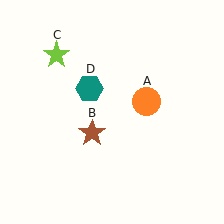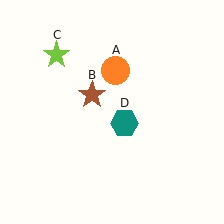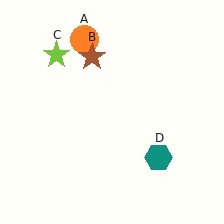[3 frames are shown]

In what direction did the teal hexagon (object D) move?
The teal hexagon (object D) moved down and to the right.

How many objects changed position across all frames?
3 objects changed position: orange circle (object A), brown star (object B), teal hexagon (object D).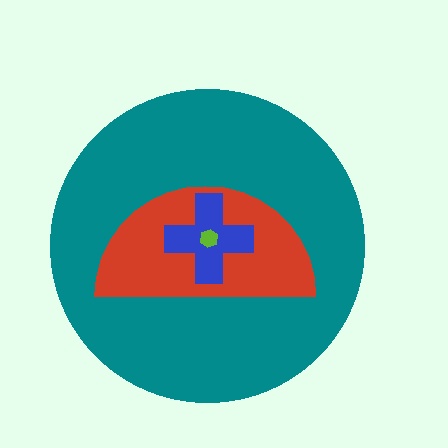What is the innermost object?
The lime hexagon.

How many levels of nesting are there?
4.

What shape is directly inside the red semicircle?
The blue cross.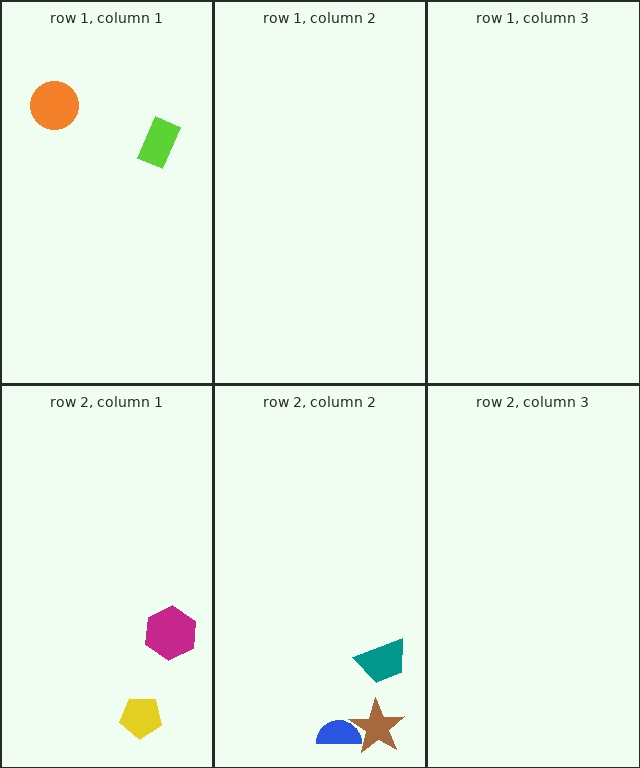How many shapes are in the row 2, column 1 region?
2.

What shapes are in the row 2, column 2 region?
The teal trapezoid, the brown star, the blue semicircle.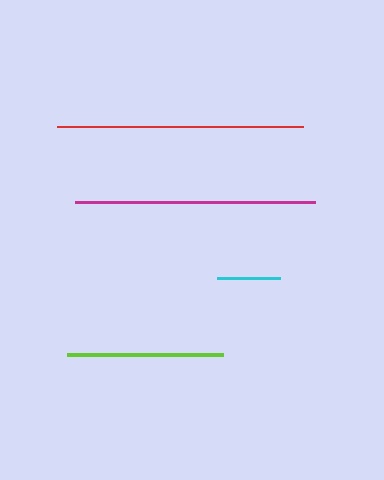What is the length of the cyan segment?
The cyan segment is approximately 63 pixels long.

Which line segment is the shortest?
The cyan line is the shortest at approximately 63 pixels.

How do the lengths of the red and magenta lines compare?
The red and magenta lines are approximately the same length.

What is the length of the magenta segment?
The magenta segment is approximately 240 pixels long.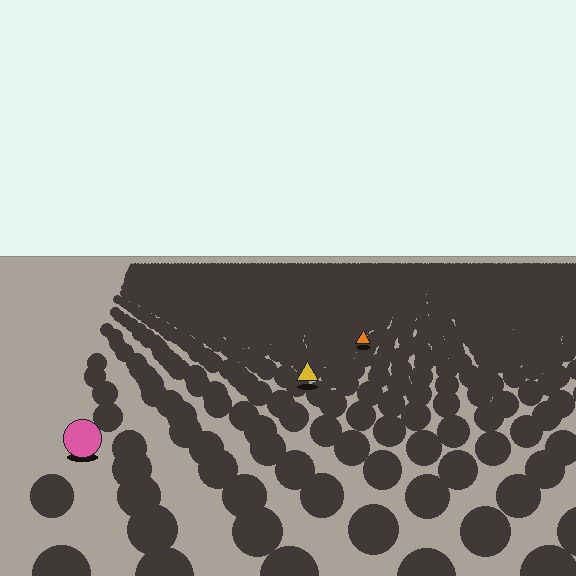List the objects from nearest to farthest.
From nearest to farthest: the pink circle, the yellow triangle, the orange triangle.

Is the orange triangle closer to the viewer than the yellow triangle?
No. The yellow triangle is closer — you can tell from the texture gradient: the ground texture is coarser near it.